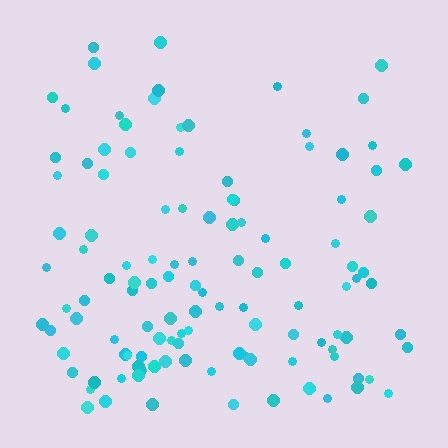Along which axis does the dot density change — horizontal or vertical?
Vertical.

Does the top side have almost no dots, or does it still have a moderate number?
Still a moderate number, just noticeably fewer than the bottom.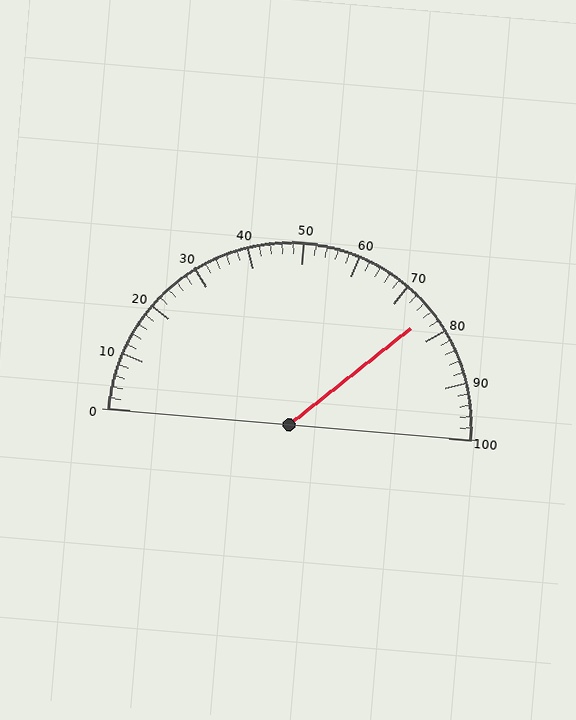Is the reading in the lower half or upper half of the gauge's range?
The reading is in the upper half of the range (0 to 100).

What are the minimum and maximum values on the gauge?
The gauge ranges from 0 to 100.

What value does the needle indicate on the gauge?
The needle indicates approximately 76.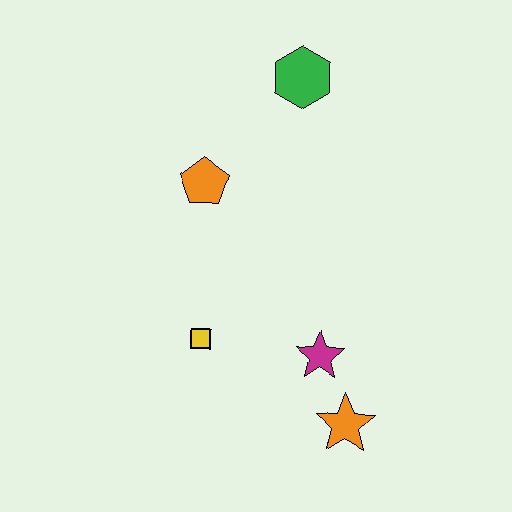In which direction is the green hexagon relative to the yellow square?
The green hexagon is above the yellow square.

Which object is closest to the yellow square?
The magenta star is closest to the yellow square.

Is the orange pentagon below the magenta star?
No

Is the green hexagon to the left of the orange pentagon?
No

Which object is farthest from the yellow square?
The green hexagon is farthest from the yellow square.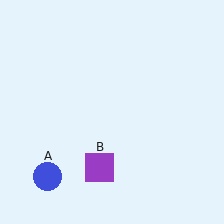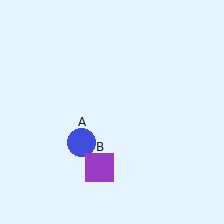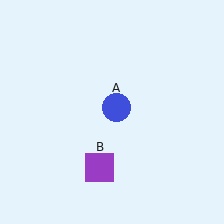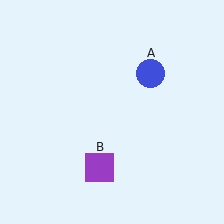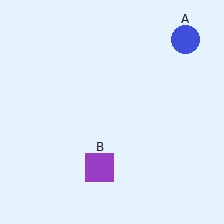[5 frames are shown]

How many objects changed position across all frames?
1 object changed position: blue circle (object A).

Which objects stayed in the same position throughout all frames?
Purple square (object B) remained stationary.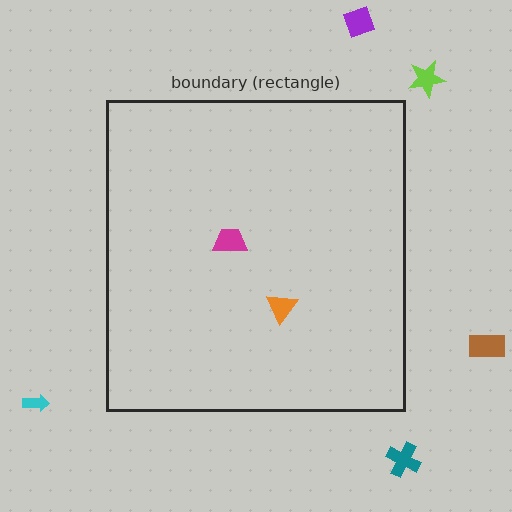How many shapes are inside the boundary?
2 inside, 5 outside.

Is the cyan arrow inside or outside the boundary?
Outside.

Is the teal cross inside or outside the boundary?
Outside.